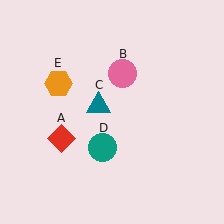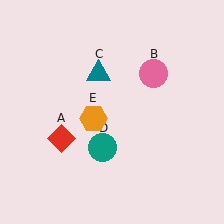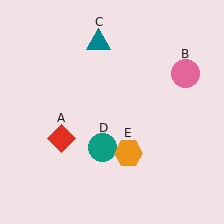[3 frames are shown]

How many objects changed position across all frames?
3 objects changed position: pink circle (object B), teal triangle (object C), orange hexagon (object E).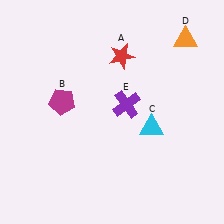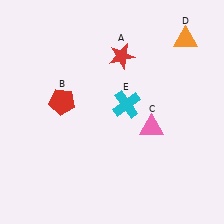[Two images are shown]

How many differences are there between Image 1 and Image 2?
There are 3 differences between the two images.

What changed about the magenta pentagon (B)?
In Image 1, B is magenta. In Image 2, it changed to red.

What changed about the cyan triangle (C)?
In Image 1, C is cyan. In Image 2, it changed to pink.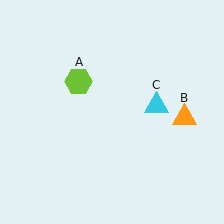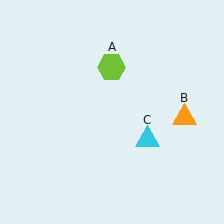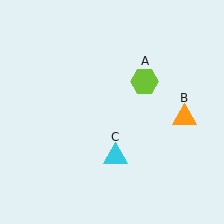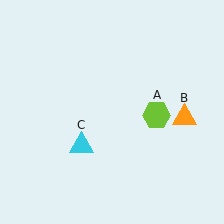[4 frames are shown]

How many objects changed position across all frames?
2 objects changed position: lime hexagon (object A), cyan triangle (object C).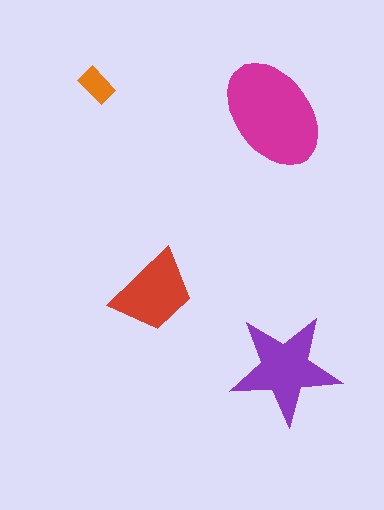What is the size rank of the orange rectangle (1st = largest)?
4th.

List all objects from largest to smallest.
The magenta ellipse, the purple star, the red trapezoid, the orange rectangle.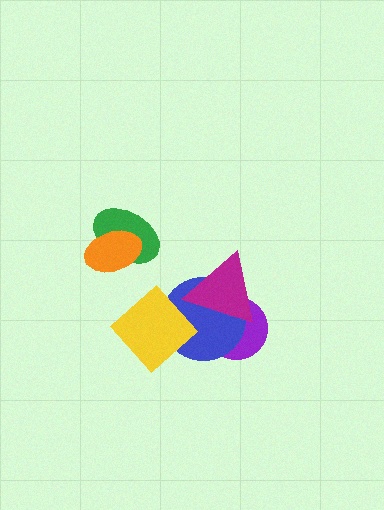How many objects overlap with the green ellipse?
1 object overlaps with the green ellipse.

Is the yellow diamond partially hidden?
No, no other shape covers it.